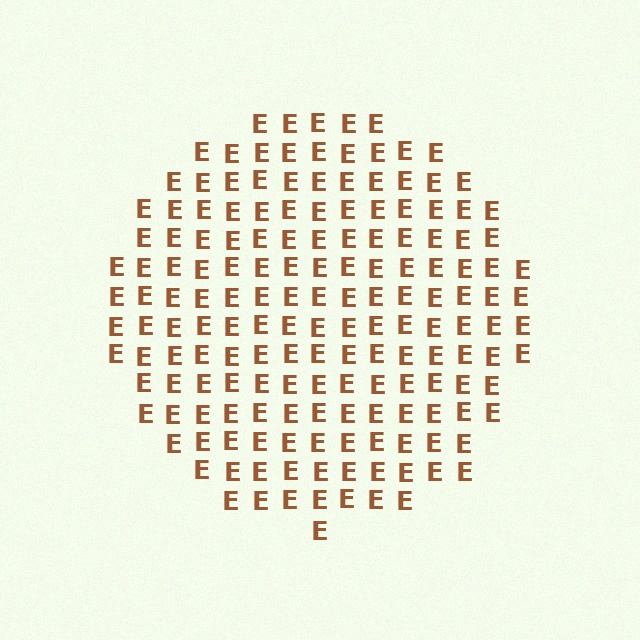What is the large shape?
The large shape is a circle.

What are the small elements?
The small elements are letter E's.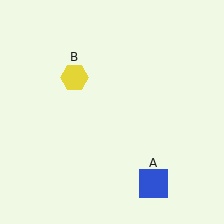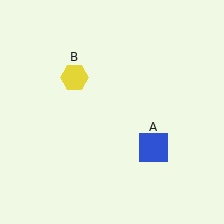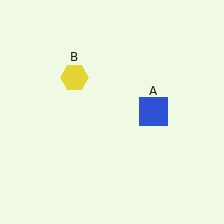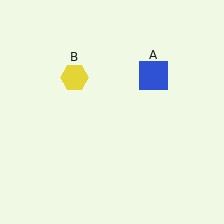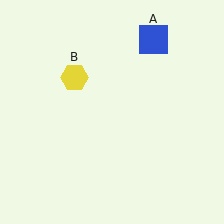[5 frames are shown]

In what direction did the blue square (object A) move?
The blue square (object A) moved up.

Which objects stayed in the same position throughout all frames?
Yellow hexagon (object B) remained stationary.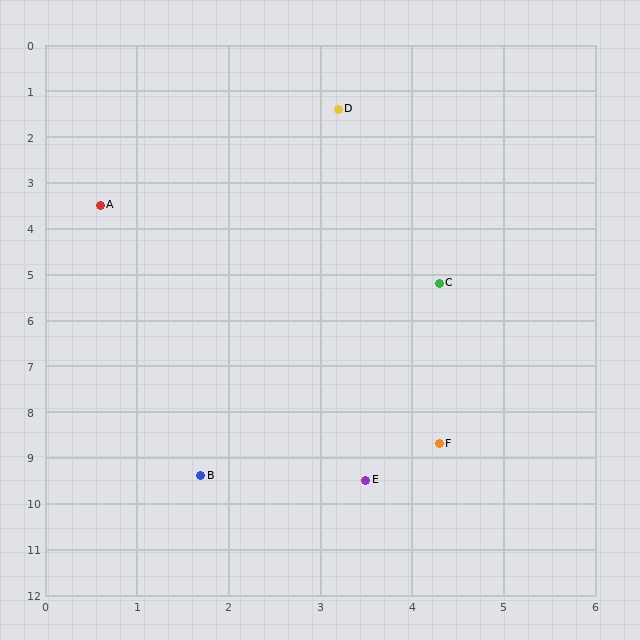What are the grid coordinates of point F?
Point F is at approximately (4.3, 8.7).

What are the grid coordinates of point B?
Point B is at approximately (1.7, 9.4).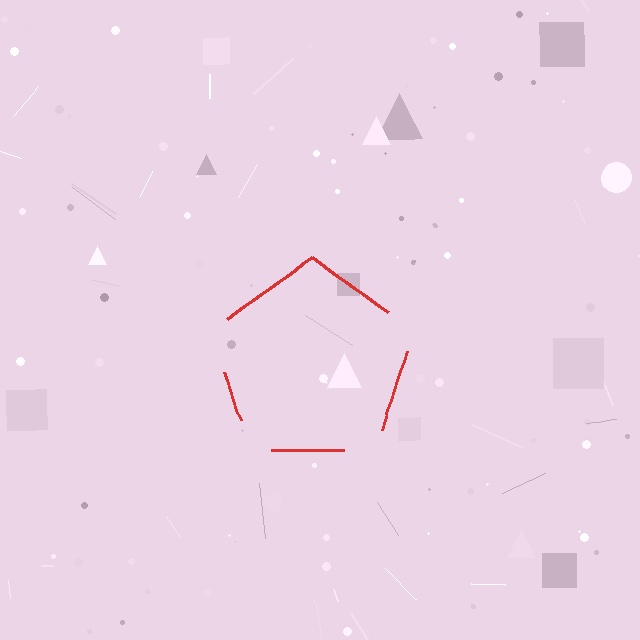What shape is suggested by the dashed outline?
The dashed outline suggests a pentagon.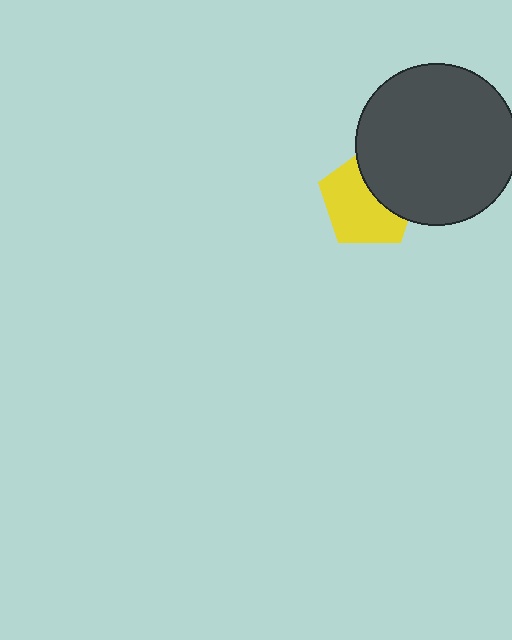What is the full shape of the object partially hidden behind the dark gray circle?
The partially hidden object is a yellow pentagon.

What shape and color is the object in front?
The object in front is a dark gray circle.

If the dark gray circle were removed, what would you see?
You would see the complete yellow pentagon.